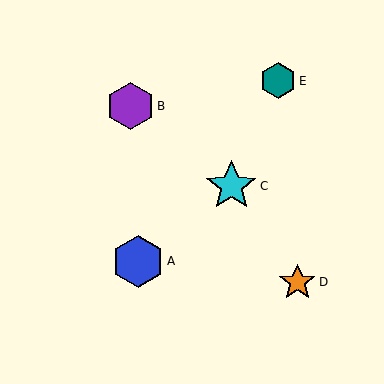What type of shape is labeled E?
Shape E is a teal hexagon.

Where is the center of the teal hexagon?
The center of the teal hexagon is at (278, 81).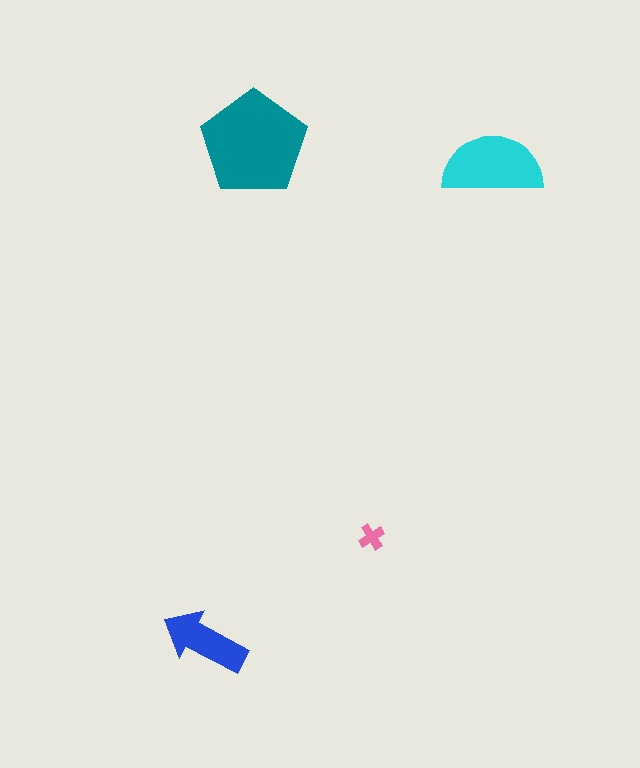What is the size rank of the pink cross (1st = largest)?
4th.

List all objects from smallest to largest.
The pink cross, the blue arrow, the cyan semicircle, the teal pentagon.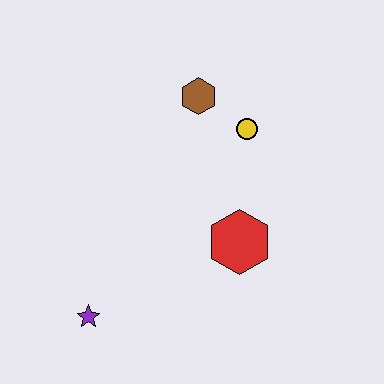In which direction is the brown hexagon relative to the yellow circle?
The brown hexagon is to the left of the yellow circle.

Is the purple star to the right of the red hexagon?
No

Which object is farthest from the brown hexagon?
The purple star is farthest from the brown hexagon.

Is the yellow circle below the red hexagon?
No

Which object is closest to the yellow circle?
The brown hexagon is closest to the yellow circle.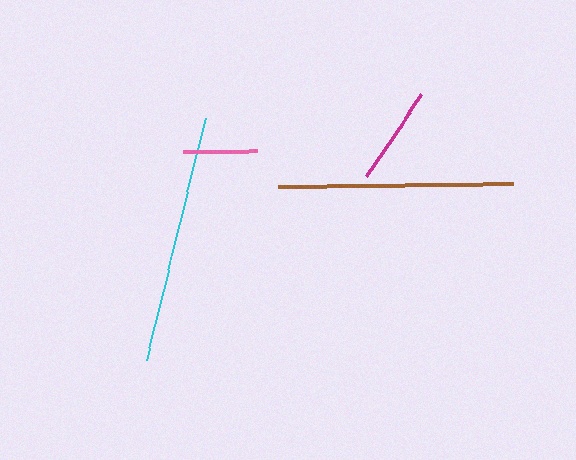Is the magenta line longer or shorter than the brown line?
The brown line is longer than the magenta line.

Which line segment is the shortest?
The pink line is the shortest at approximately 74 pixels.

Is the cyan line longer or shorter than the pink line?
The cyan line is longer than the pink line.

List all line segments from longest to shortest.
From longest to shortest: cyan, brown, magenta, pink.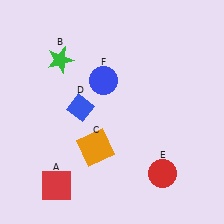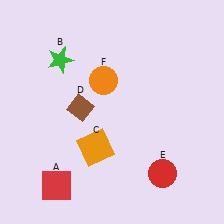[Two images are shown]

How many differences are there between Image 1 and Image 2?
There are 2 differences between the two images.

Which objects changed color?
D changed from blue to brown. F changed from blue to orange.